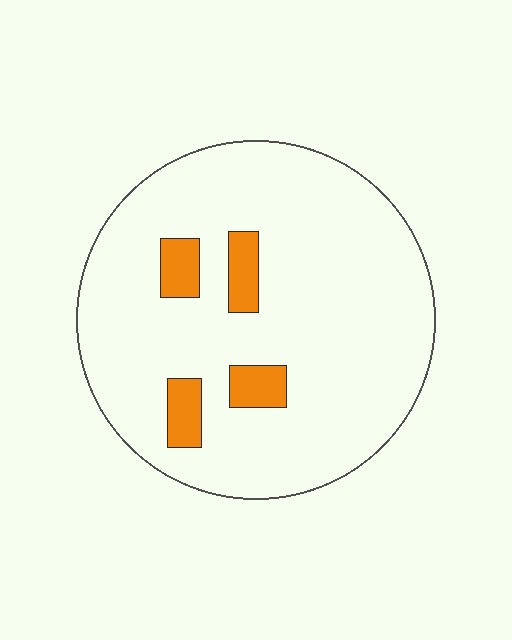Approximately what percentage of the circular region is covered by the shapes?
Approximately 10%.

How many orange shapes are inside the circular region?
4.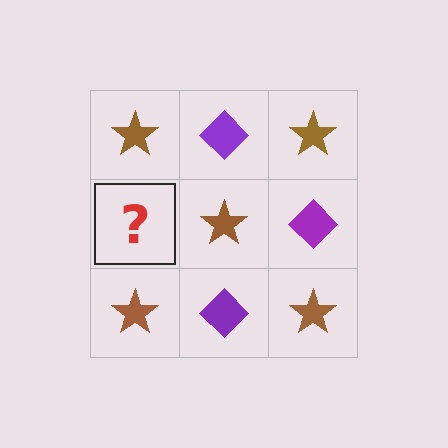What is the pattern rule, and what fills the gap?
The rule is that it alternates brown star and purple diamond in a checkerboard pattern. The gap should be filled with a purple diamond.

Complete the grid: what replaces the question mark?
The question mark should be replaced with a purple diamond.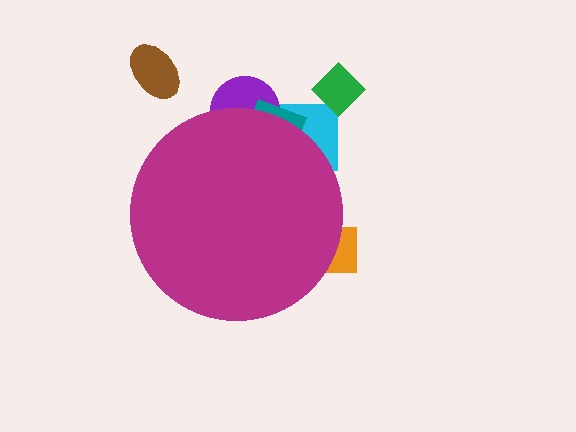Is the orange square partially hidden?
Yes, the orange square is partially hidden behind the magenta circle.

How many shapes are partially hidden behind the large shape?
4 shapes are partially hidden.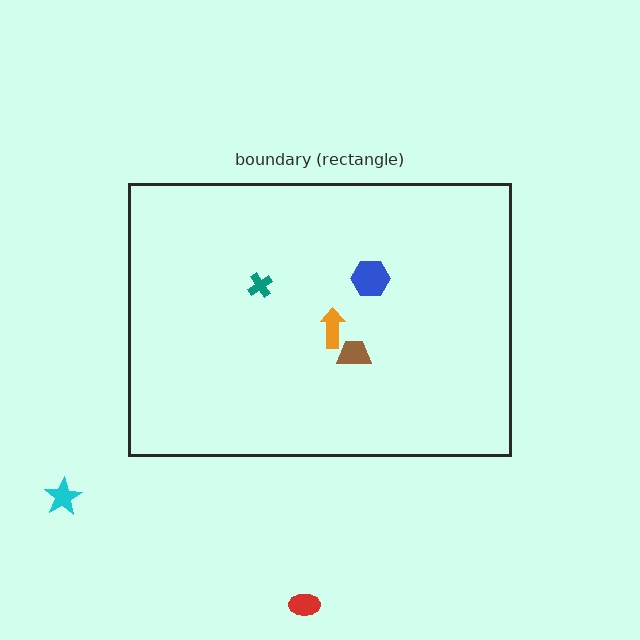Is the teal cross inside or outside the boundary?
Inside.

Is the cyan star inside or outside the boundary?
Outside.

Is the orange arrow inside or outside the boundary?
Inside.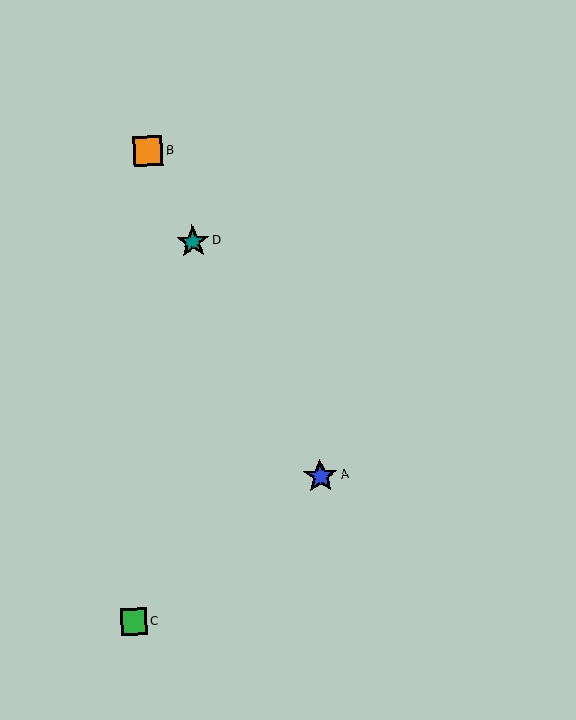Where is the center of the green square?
The center of the green square is at (134, 622).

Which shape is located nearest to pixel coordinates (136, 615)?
The green square (labeled C) at (134, 622) is nearest to that location.